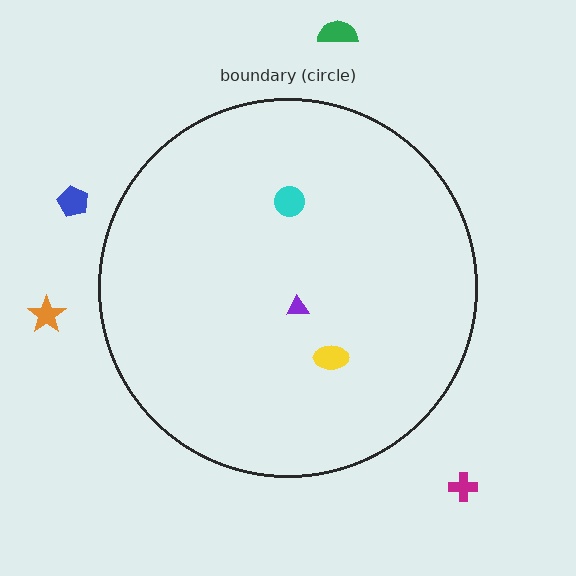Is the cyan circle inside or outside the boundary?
Inside.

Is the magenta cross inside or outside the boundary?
Outside.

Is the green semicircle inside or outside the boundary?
Outside.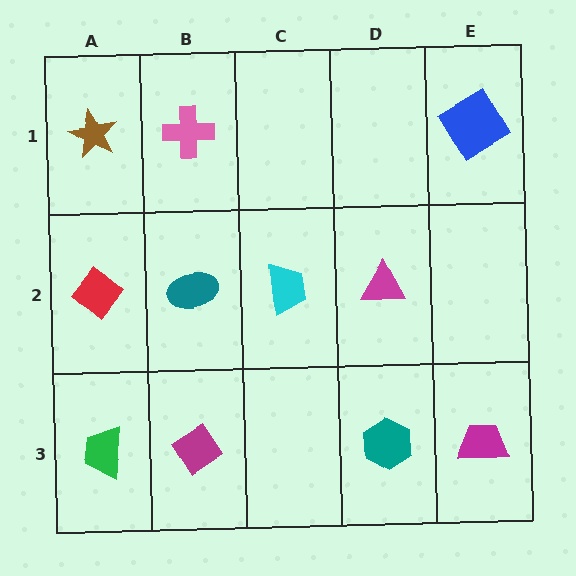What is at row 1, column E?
A blue diamond.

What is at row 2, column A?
A red diamond.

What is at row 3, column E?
A magenta trapezoid.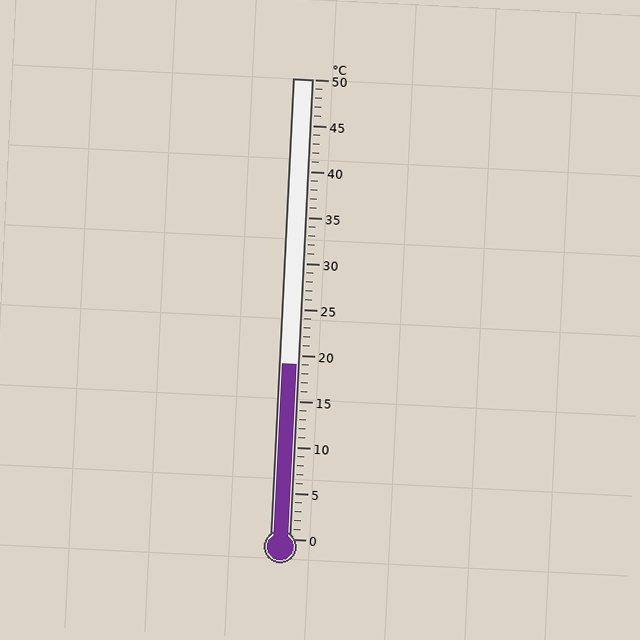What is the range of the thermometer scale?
The thermometer scale ranges from 0°C to 50°C.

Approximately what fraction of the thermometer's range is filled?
The thermometer is filled to approximately 40% of its range.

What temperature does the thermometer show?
The thermometer shows approximately 19°C.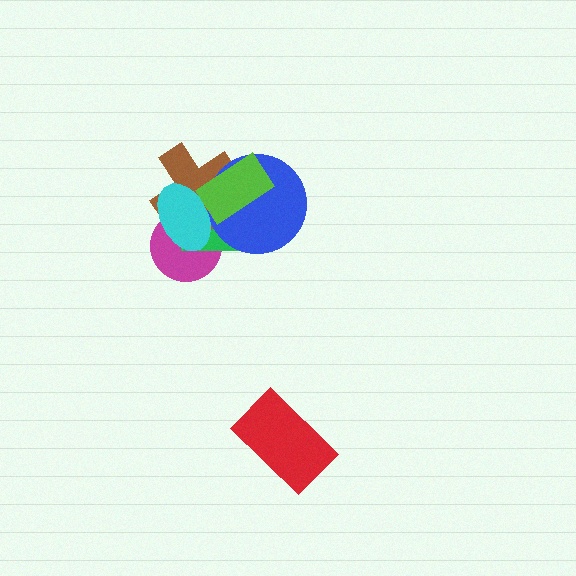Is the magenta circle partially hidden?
Yes, it is partially covered by another shape.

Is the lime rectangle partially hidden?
No, no other shape covers it.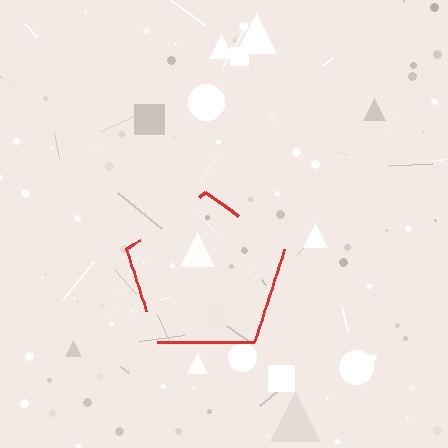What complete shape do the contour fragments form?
The contour fragments form a pentagon.